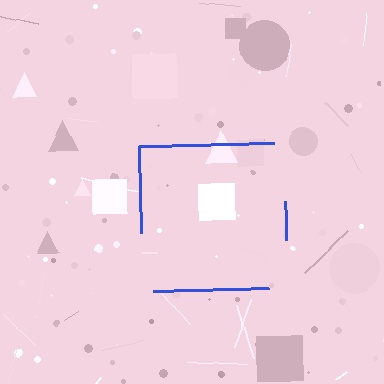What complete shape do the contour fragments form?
The contour fragments form a square.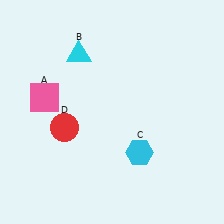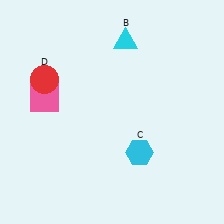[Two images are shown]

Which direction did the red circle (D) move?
The red circle (D) moved up.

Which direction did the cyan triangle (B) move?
The cyan triangle (B) moved right.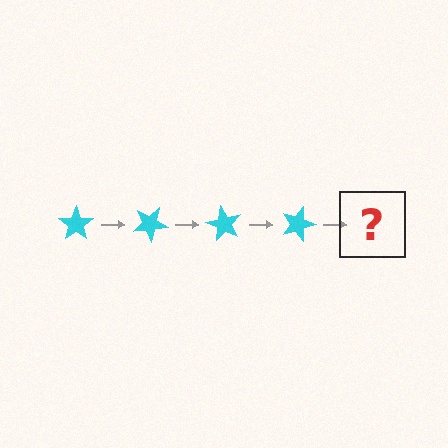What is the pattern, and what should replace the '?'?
The pattern is that the star rotates 30 degrees each step. The '?' should be a cyan star rotated 120 degrees.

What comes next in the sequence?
The next element should be a cyan star rotated 120 degrees.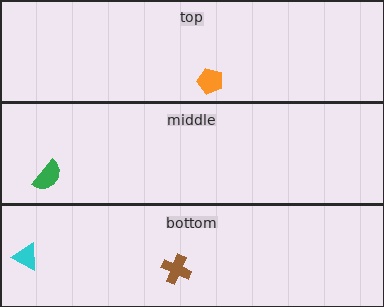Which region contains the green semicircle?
The middle region.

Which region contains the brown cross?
The bottom region.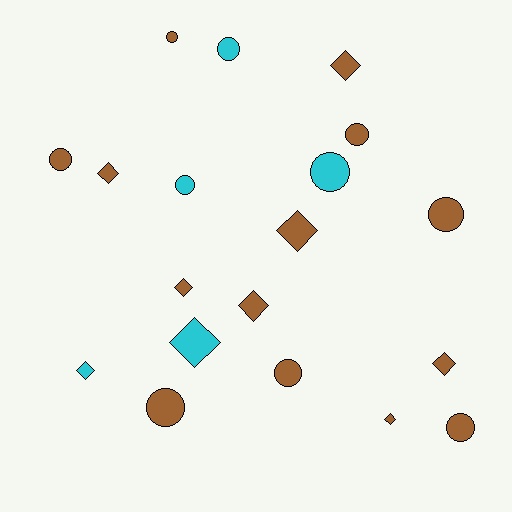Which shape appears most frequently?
Circle, with 10 objects.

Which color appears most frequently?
Brown, with 14 objects.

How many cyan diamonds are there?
There are 2 cyan diamonds.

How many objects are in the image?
There are 19 objects.